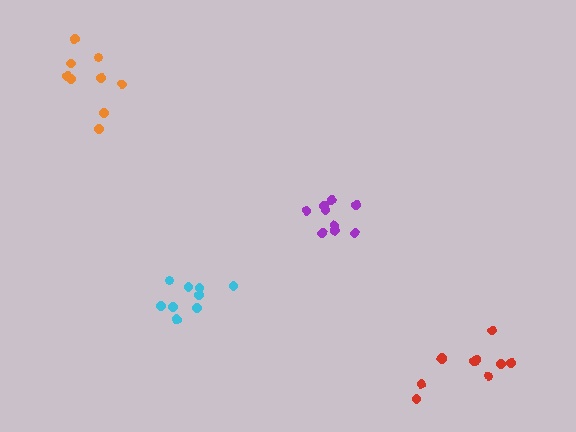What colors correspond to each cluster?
The clusters are colored: red, cyan, purple, orange.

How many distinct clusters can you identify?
There are 4 distinct clusters.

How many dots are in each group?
Group 1: 11 dots, Group 2: 9 dots, Group 3: 9 dots, Group 4: 9 dots (38 total).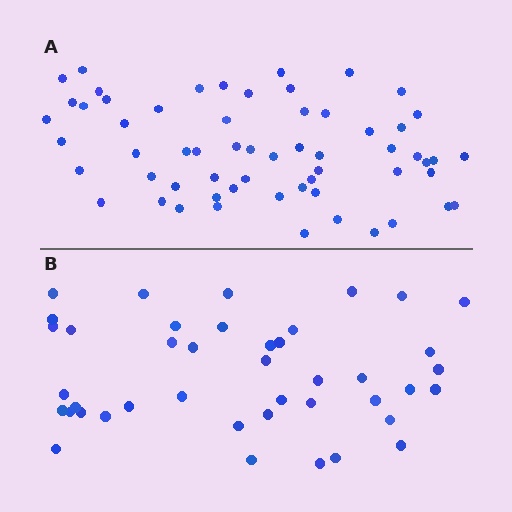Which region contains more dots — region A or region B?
Region A (the top region) has more dots.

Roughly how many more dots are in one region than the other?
Region A has approximately 20 more dots than region B.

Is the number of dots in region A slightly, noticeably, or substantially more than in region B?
Region A has noticeably more, but not dramatically so. The ratio is roughly 1.4 to 1.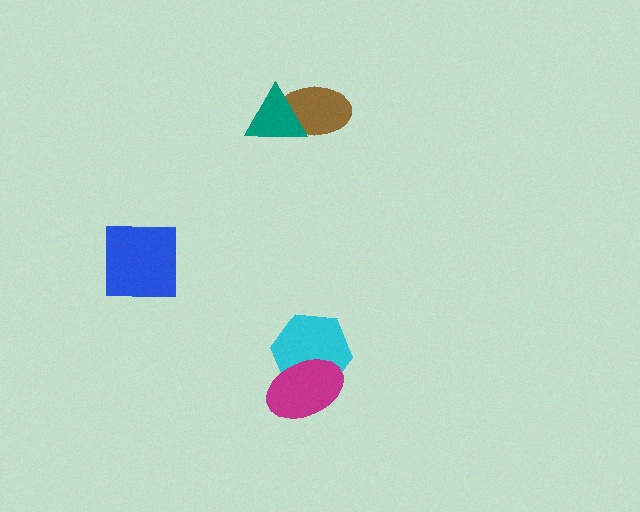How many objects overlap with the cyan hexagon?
1 object overlaps with the cyan hexagon.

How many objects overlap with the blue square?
0 objects overlap with the blue square.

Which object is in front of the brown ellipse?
The teal triangle is in front of the brown ellipse.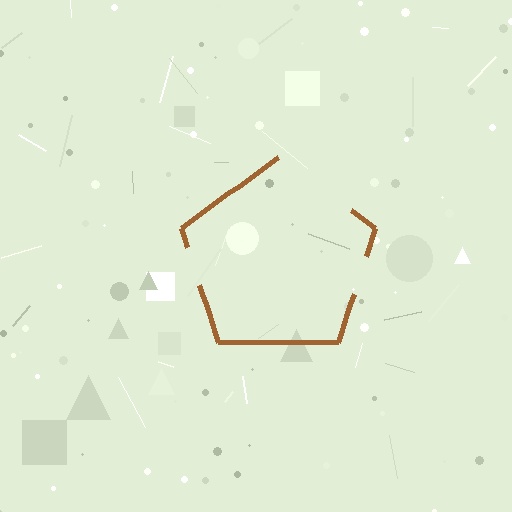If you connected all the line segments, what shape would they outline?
They would outline a pentagon.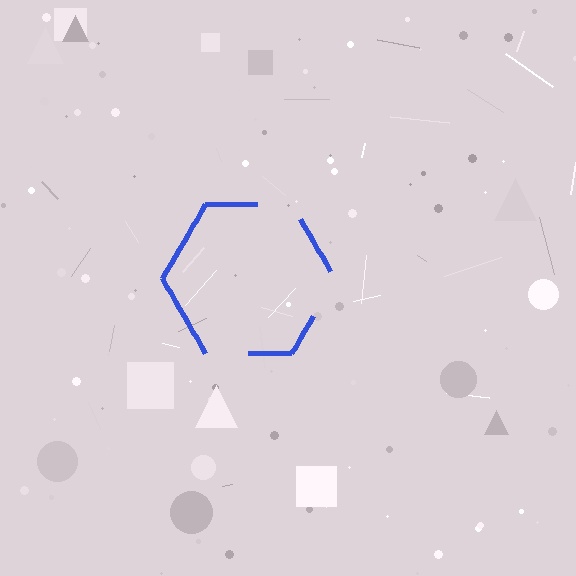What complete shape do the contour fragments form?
The contour fragments form a hexagon.